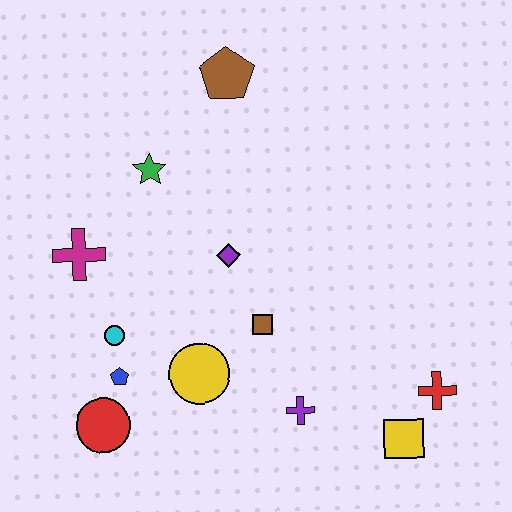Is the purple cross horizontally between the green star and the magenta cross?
No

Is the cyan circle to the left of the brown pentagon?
Yes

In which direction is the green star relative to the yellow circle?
The green star is above the yellow circle.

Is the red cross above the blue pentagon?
No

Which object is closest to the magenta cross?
The cyan circle is closest to the magenta cross.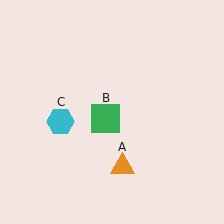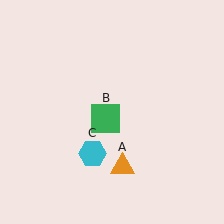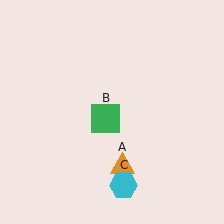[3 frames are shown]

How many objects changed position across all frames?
1 object changed position: cyan hexagon (object C).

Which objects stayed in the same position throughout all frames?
Orange triangle (object A) and green square (object B) remained stationary.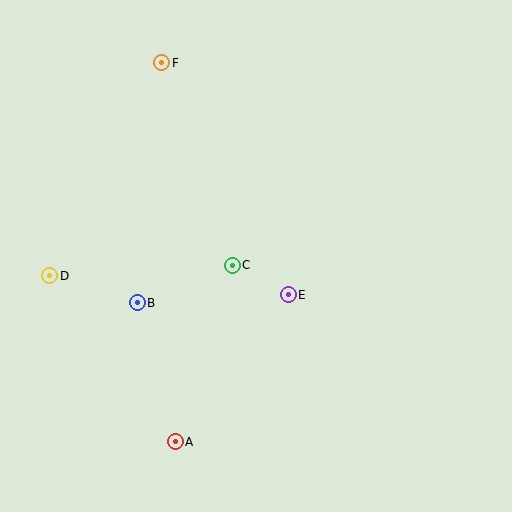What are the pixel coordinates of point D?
Point D is at (50, 276).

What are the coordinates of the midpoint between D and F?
The midpoint between D and F is at (106, 169).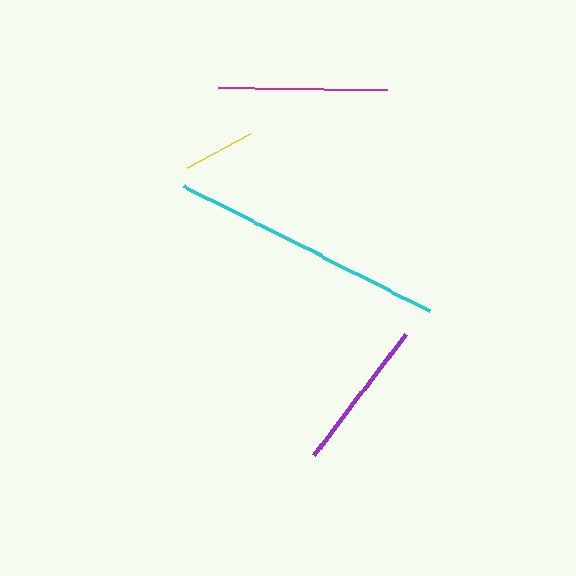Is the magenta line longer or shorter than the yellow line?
The magenta line is longer than the yellow line.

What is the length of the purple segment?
The purple segment is approximately 153 pixels long.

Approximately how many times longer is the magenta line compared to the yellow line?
The magenta line is approximately 2.4 times the length of the yellow line.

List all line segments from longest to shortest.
From longest to shortest: cyan, magenta, purple, yellow.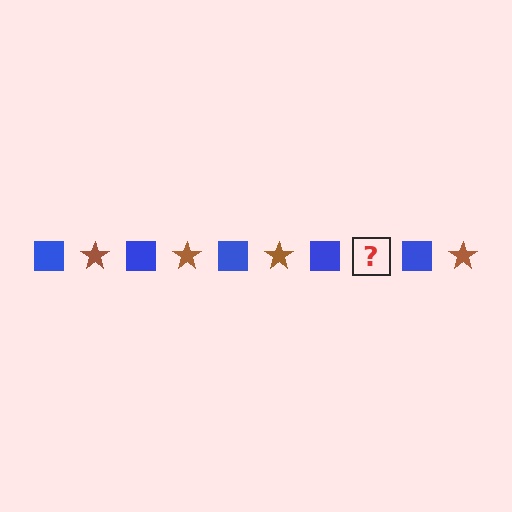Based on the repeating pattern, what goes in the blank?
The blank should be a brown star.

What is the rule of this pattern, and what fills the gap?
The rule is that the pattern alternates between blue square and brown star. The gap should be filled with a brown star.